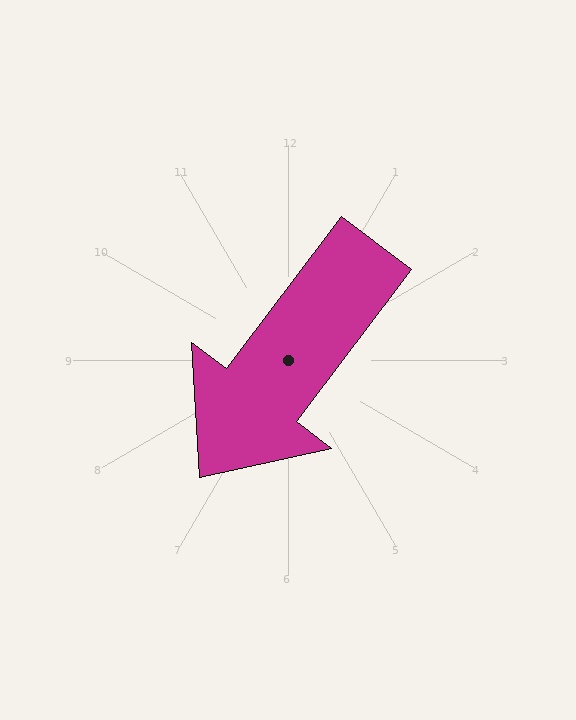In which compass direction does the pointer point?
Southwest.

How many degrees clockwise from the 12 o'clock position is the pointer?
Approximately 217 degrees.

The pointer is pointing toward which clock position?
Roughly 7 o'clock.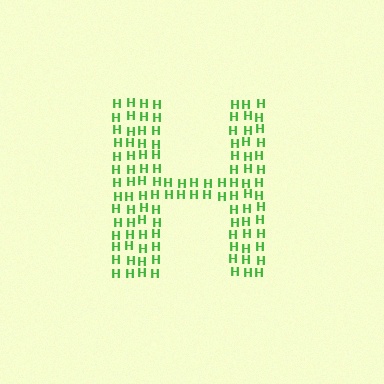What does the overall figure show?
The overall figure shows the letter H.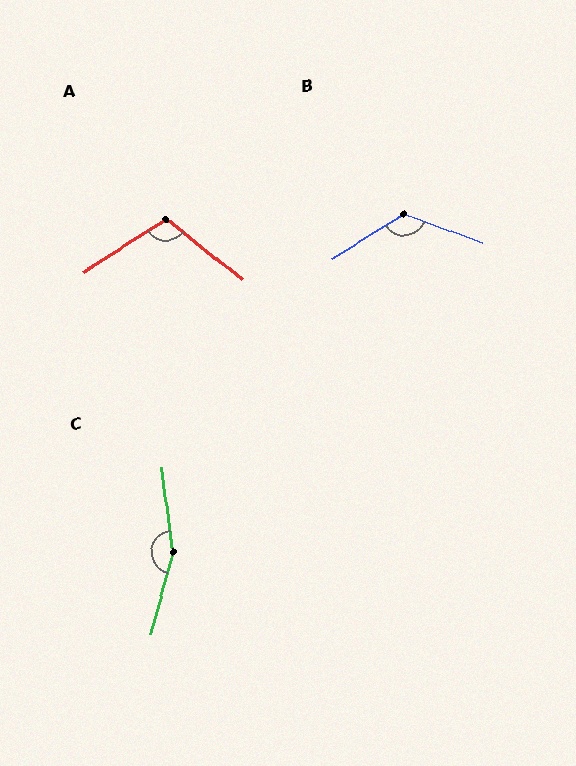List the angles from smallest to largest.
A (108°), B (128°), C (158°).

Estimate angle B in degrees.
Approximately 128 degrees.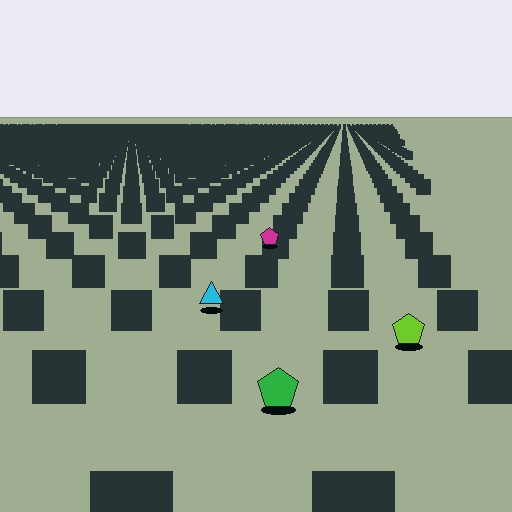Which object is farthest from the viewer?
The magenta pentagon is farthest from the viewer. It appears smaller and the ground texture around it is denser.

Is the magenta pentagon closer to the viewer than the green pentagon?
No. The green pentagon is closer — you can tell from the texture gradient: the ground texture is coarser near it.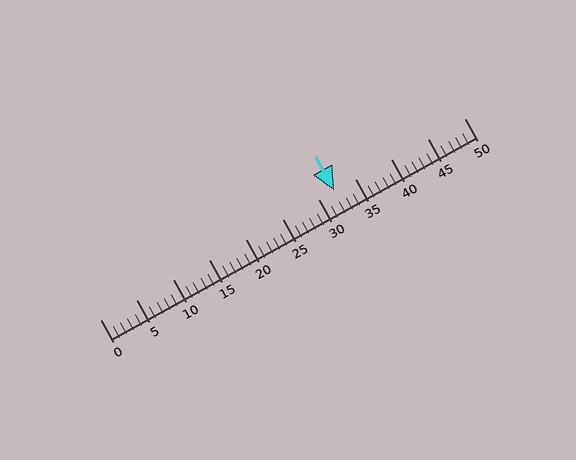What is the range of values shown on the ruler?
The ruler shows values from 0 to 50.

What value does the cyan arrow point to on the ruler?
The cyan arrow points to approximately 32.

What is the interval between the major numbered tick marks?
The major tick marks are spaced 5 units apart.